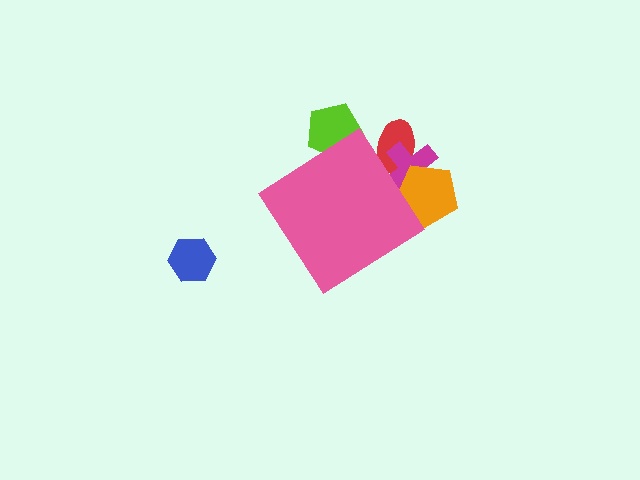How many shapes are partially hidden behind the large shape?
4 shapes are partially hidden.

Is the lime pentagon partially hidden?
Yes, the lime pentagon is partially hidden behind the pink diamond.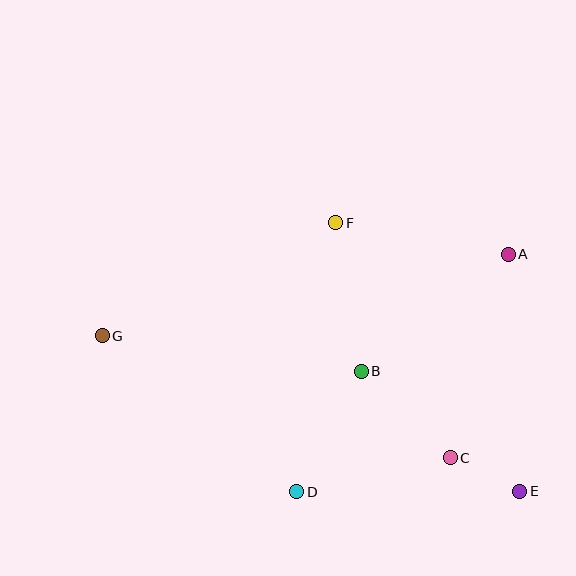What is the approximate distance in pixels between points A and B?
The distance between A and B is approximately 188 pixels.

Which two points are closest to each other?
Points C and E are closest to each other.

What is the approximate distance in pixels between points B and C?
The distance between B and C is approximately 124 pixels.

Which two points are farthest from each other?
Points E and G are farthest from each other.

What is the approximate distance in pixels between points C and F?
The distance between C and F is approximately 261 pixels.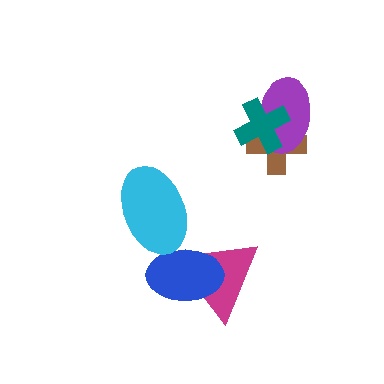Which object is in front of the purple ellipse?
The teal cross is in front of the purple ellipse.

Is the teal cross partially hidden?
No, no other shape covers it.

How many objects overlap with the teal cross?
2 objects overlap with the teal cross.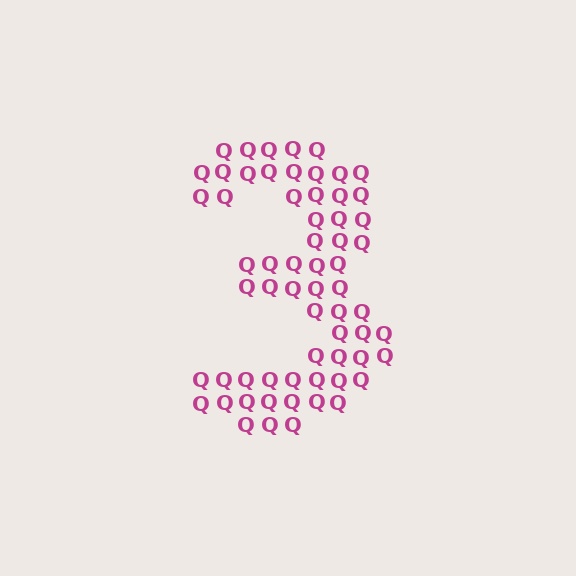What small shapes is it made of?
It is made of small letter Q's.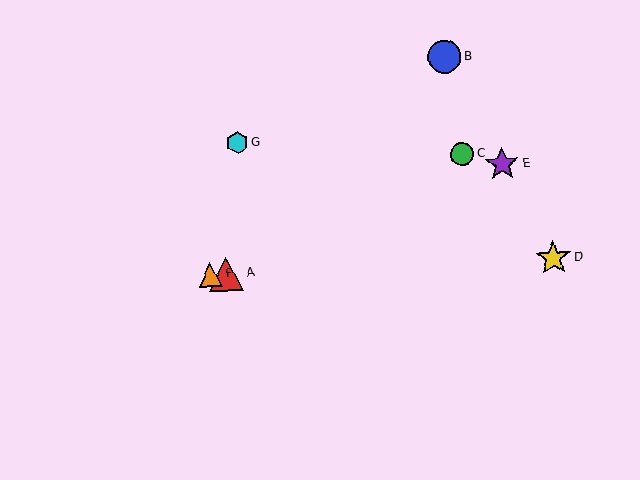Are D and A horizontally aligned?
Yes, both are at y≈258.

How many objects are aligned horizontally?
3 objects (A, D, F) are aligned horizontally.